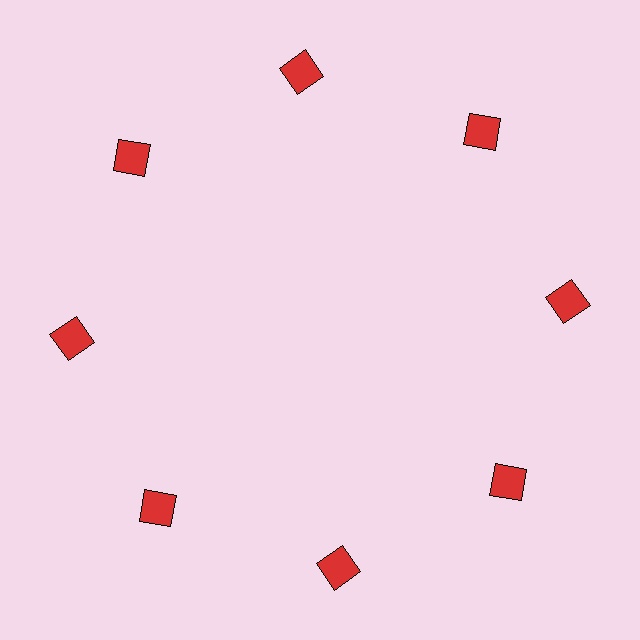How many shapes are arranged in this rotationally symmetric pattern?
There are 8 shapes, arranged in 8 groups of 1.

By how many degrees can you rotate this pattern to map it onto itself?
The pattern maps onto itself every 45 degrees of rotation.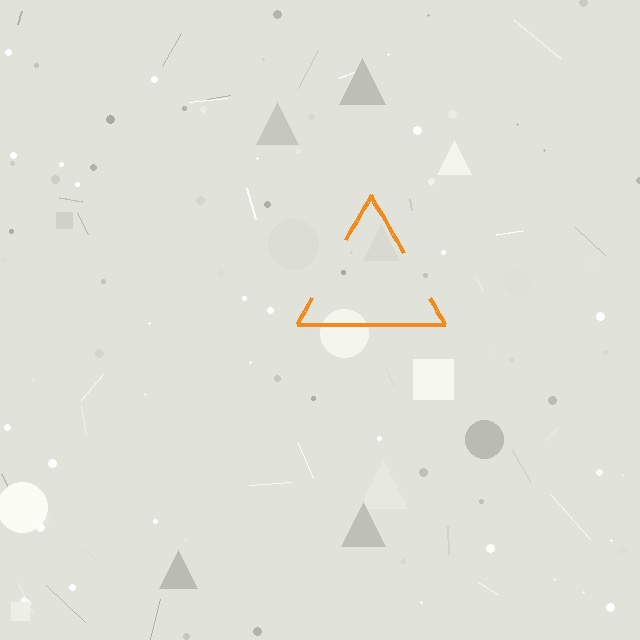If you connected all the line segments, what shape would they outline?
They would outline a triangle.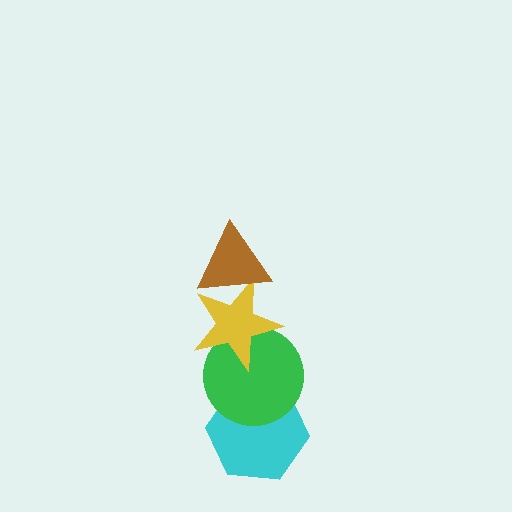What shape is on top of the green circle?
The yellow star is on top of the green circle.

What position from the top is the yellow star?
The yellow star is 2nd from the top.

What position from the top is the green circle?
The green circle is 3rd from the top.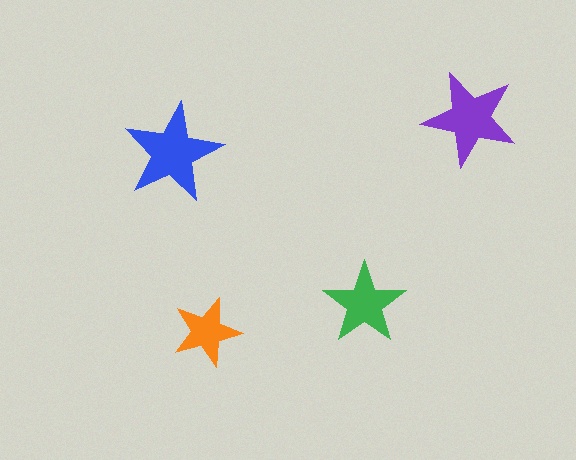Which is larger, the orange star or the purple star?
The purple one.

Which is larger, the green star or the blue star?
The blue one.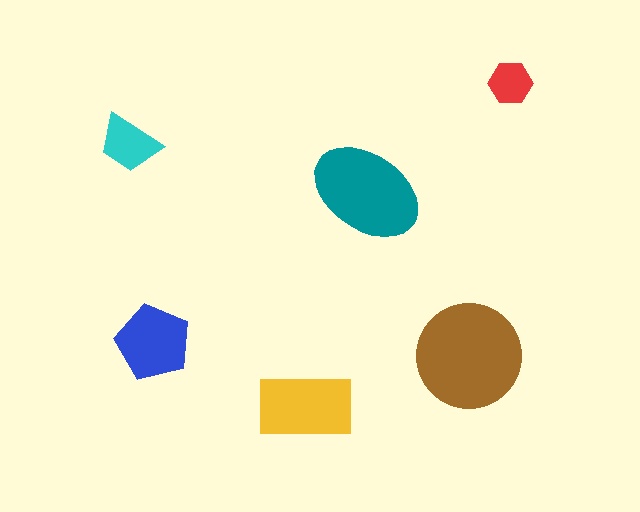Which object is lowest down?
The yellow rectangle is bottommost.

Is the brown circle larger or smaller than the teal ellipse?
Larger.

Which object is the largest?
The brown circle.